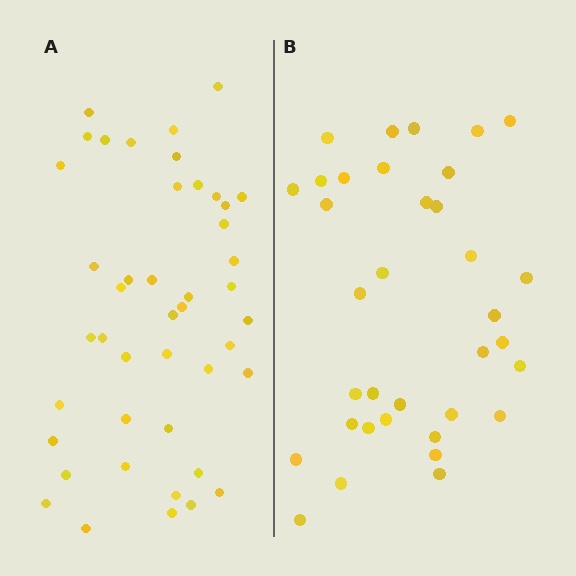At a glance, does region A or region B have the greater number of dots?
Region A (the left region) has more dots.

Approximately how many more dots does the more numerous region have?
Region A has roughly 8 or so more dots than region B.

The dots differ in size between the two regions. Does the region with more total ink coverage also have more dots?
No. Region B has more total ink coverage because its dots are larger, but region A actually contains more individual dots. Total area can be misleading — the number of items is what matters here.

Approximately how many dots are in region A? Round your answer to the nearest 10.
About 40 dots. (The exact count is 44, which rounds to 40.)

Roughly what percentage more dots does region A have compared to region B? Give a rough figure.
About 25% more.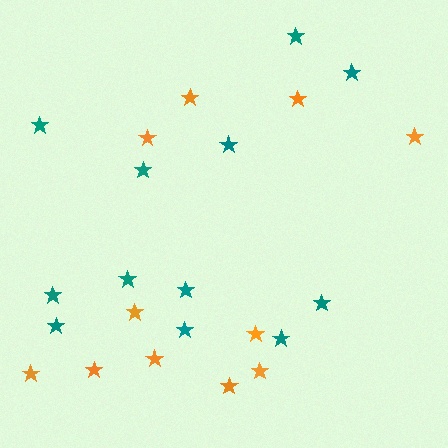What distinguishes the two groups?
There are 2 groups: one group of teal stars (12) and one group of orange stars (11).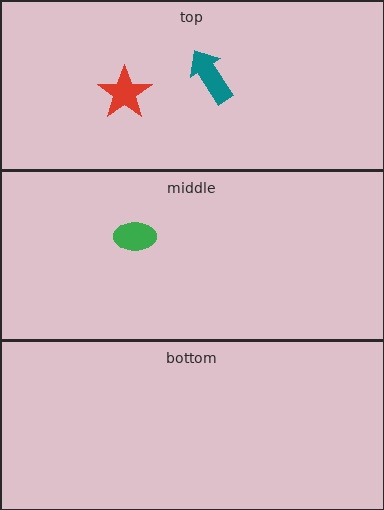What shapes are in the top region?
The teal arrow, the red star.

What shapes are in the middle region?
The green ellipse.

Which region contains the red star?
The top region.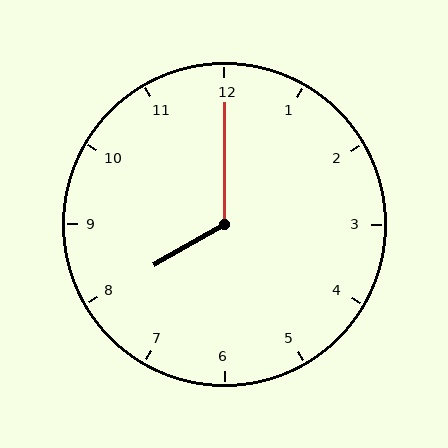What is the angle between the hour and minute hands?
Approximately 120 degrees.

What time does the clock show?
8:00.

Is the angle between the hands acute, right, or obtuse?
It is obtuse.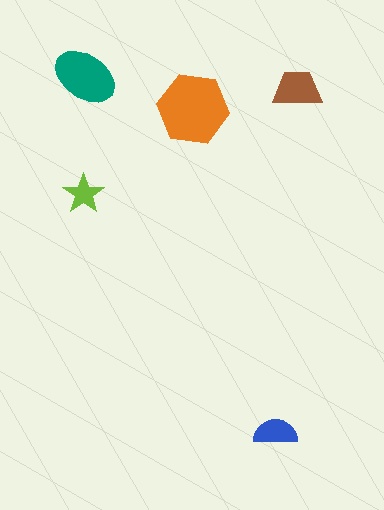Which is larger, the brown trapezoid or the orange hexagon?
The orange hexagon.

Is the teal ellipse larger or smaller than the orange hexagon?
Smaller.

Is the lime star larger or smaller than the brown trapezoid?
Smaller.